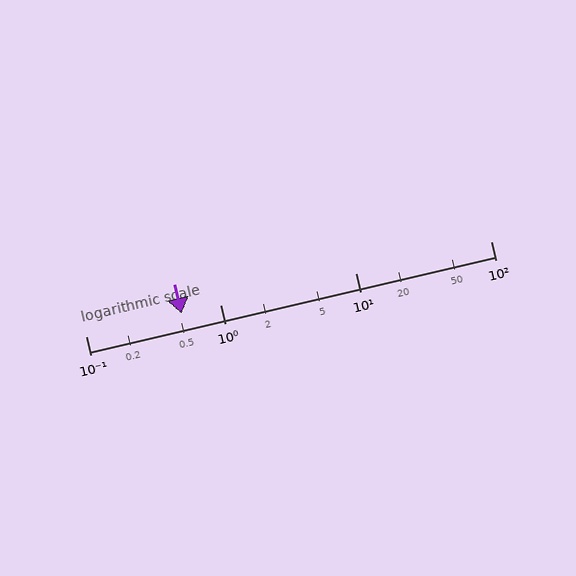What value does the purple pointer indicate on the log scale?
The pointer indicates approximately 0.51.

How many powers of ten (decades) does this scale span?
The scale spans 3 decades, from 0.1 to 100.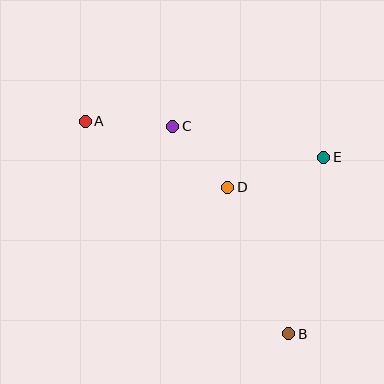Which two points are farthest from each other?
Points A and B are farthest from each other.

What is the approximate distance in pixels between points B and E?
The distance between B and E is approximately 180 pixels.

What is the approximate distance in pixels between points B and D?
The distance between B and D is approximately 159 pixels.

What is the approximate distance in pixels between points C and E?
The distance between C and E is approximately 154 pixels.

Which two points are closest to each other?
Points C and D are closest to each other.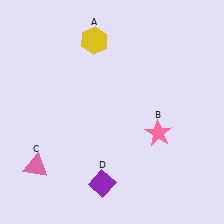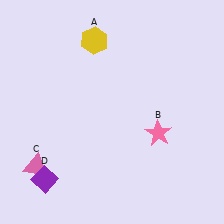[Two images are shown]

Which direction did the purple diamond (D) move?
The purple diamond (D) moved left.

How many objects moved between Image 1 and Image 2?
1 object moved between the two images.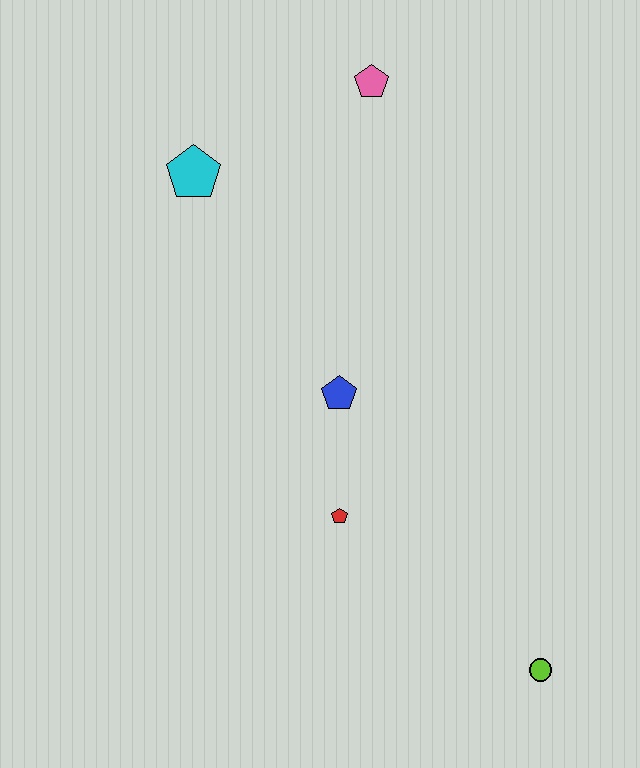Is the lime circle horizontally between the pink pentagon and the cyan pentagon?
No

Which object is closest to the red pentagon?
The blue pentagon is closest to the red pentagon.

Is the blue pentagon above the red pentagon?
Yes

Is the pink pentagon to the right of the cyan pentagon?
Yes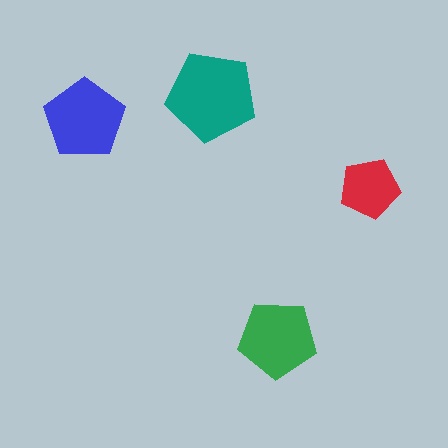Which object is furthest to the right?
The red pentagon is rightmost.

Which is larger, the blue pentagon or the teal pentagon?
The teal one.